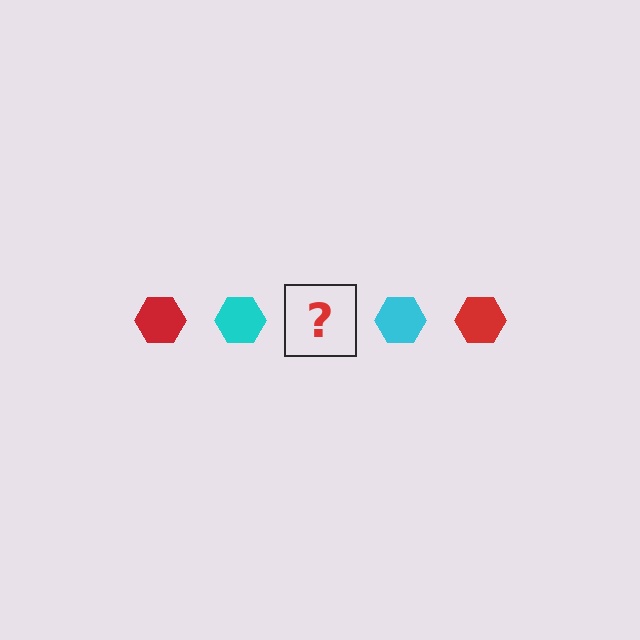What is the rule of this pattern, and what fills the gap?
The rule is that the pattern cycles through red, cyan hexagons. The gap should be filled with a red hexagon.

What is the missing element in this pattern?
The missing element is a red hexagon.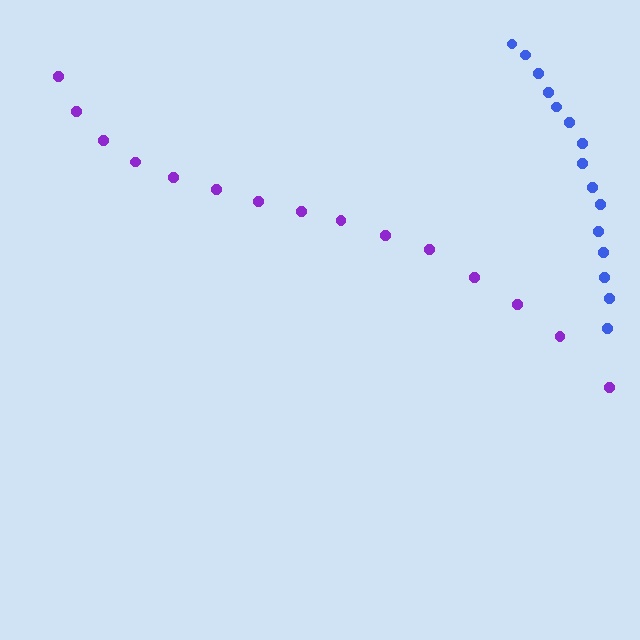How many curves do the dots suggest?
There are 2 distinct paths.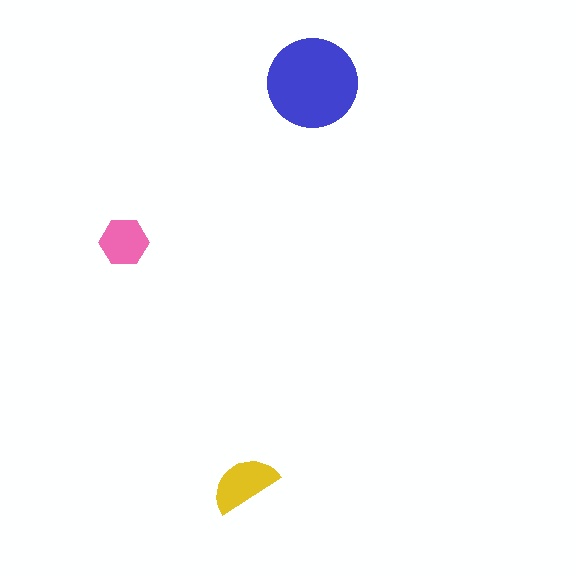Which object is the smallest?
The pink hexagon.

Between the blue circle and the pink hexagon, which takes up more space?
The blue circle.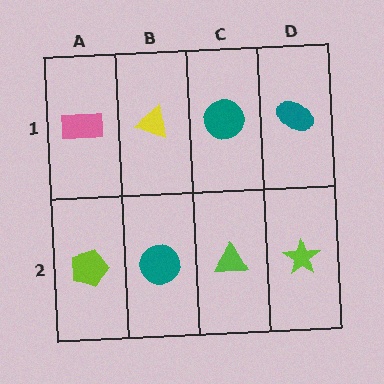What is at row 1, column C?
A teal circle.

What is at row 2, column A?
A lime pentagon.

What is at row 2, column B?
A teal circle.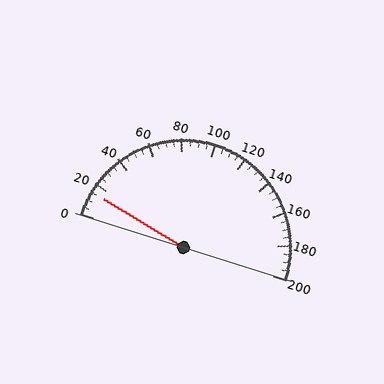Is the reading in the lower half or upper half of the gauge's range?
The reading is in the lower half of the range (0 to 200).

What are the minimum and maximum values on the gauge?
The gauge ranges from 0 to 200.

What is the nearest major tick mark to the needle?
The nearest major tick mark is 20.